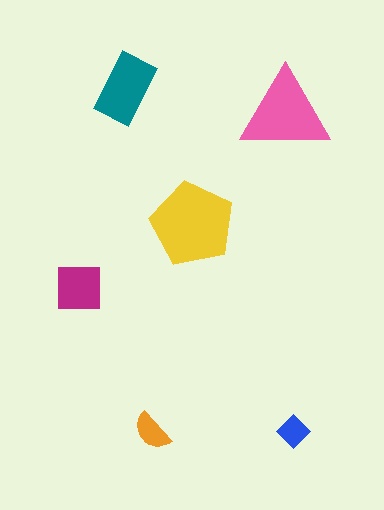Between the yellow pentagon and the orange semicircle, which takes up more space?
The yellow pentagon.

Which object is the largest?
The yellow pentagon.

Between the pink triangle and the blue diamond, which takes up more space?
The pink triangle.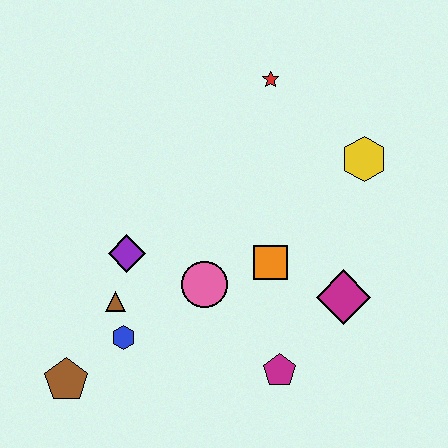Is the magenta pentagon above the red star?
No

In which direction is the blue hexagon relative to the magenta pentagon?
The blue hexagon is to the left of the magenta pentagon.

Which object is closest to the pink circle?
The orange square is closest to the pink circle.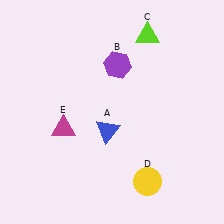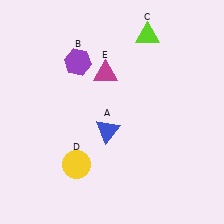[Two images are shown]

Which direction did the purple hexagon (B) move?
The purple hexagon (B) moved left.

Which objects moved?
The objects that moved are: the purple hexagon (B), the yellow circle (D), the magenta triangle (E).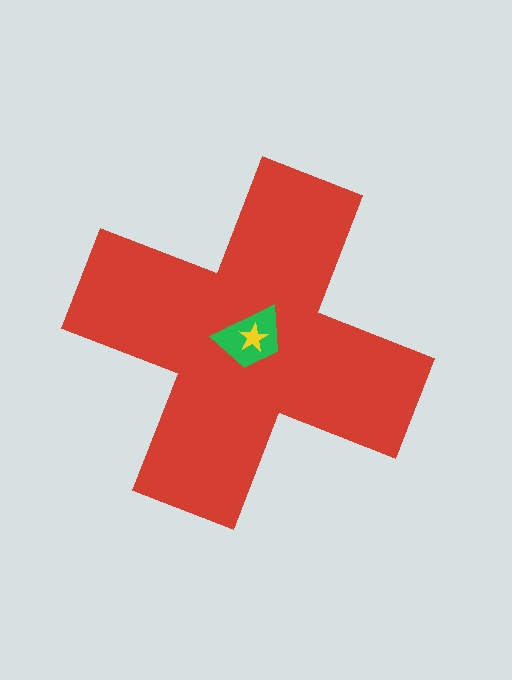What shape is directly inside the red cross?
The green trapezoid.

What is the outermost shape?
The red cross.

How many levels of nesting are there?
3.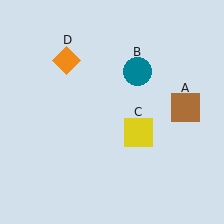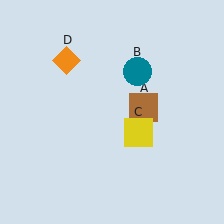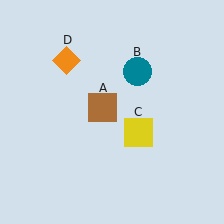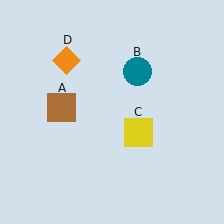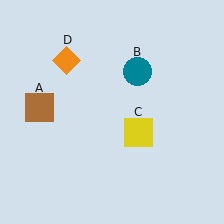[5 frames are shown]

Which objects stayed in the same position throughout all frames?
Teal circle (object B) and yellow square (object C) and orange diamond (object D) remained stationary.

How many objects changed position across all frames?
1 object changed position: brown square (object A).